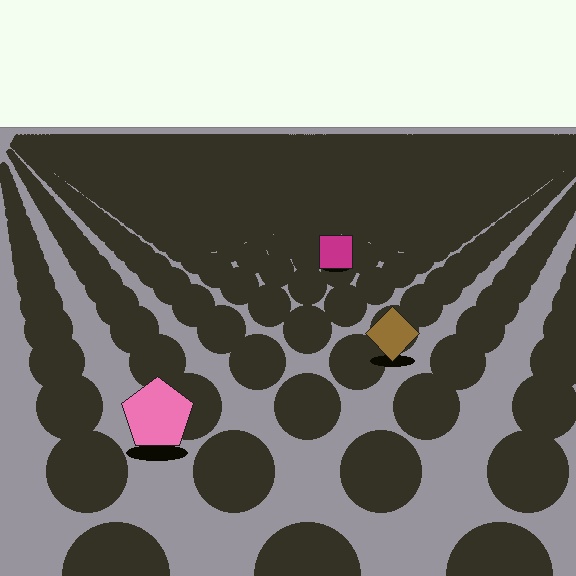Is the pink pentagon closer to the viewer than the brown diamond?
Yes. The pink pentagon is closer — you can tell from the texture gradient: the ground texture is coarser near it.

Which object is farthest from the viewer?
The magenta square is farthest from the viewer. It appears smaller and the ground texture around it is denser.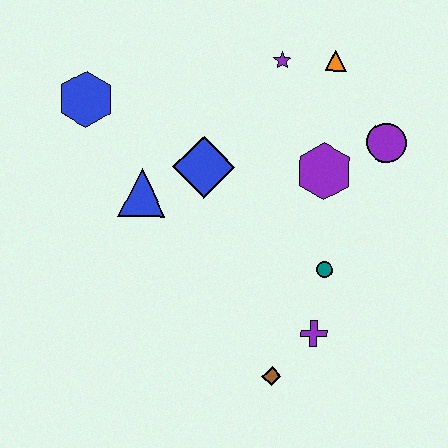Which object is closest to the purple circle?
The purple hexagon is closest to the purple circle.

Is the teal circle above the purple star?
No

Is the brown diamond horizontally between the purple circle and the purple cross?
No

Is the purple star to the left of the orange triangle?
Yes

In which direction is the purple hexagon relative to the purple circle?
The purple hexagon is to the left of the purple circle.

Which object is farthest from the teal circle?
The blue hexagon is farthest from the teal circle.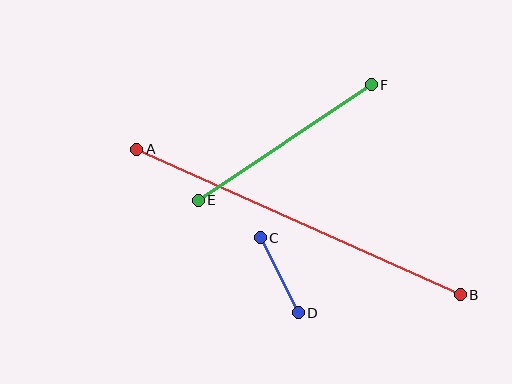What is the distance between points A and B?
The distance is approximately 355 pixels.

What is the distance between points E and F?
The distance is approximately 208 pixels.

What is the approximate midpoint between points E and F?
The midpoint is at approximately (285, 143) pixels.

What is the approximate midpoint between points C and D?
The midpoint is at approximately (279, 275) pixels.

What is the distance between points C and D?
The distance is approximately 84 pixels.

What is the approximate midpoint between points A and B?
The midpoint is at approximately (299, 222) pixels.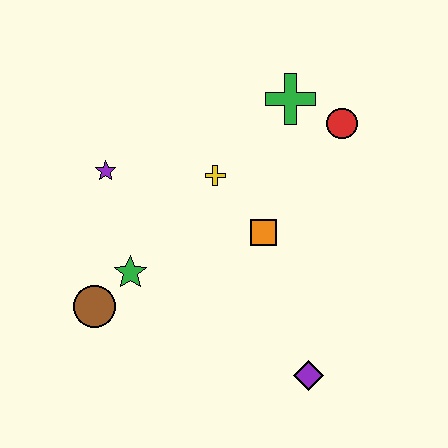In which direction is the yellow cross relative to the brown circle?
The yellow cross is above the brown circle.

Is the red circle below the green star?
No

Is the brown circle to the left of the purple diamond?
Yes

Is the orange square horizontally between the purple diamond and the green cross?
No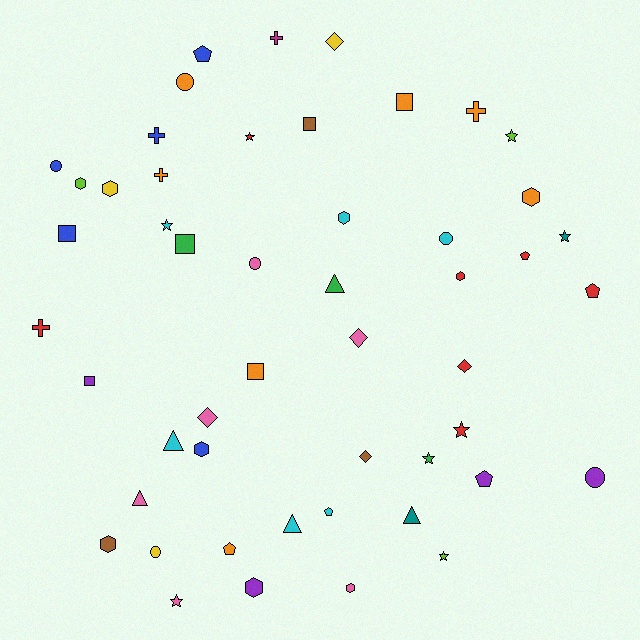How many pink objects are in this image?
There are 6 pink objects.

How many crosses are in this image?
There are 5 crosses.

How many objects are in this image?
There are 50 objects.